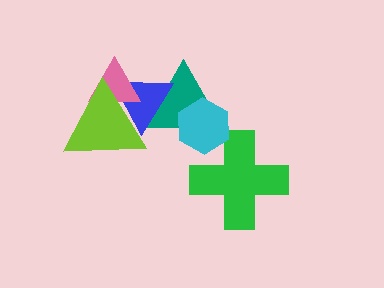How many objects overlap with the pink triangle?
2 objects overlap with the pink triangle.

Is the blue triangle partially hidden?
Yes, it is partially covered by another shape.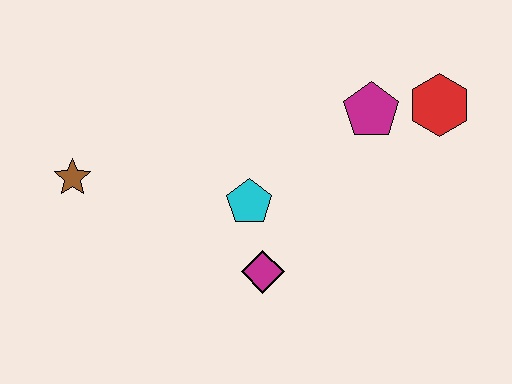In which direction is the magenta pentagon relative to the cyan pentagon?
The magenta pentagon is to the right of the cyan pentagon.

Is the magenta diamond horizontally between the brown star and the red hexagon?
Yes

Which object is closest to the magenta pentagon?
The red hexagon is closest to the magenta pentagon.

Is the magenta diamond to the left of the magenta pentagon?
Yes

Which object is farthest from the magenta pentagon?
The brown star is farthest from the magenta pentagon.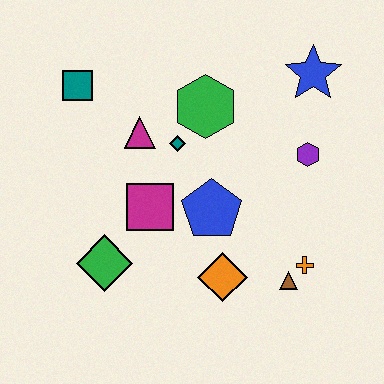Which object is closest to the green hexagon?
The teal diamond is closest to the green hexagon.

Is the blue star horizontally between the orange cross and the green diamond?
No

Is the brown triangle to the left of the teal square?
No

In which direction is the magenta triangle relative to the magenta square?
The magenta triangle is above the magenta square.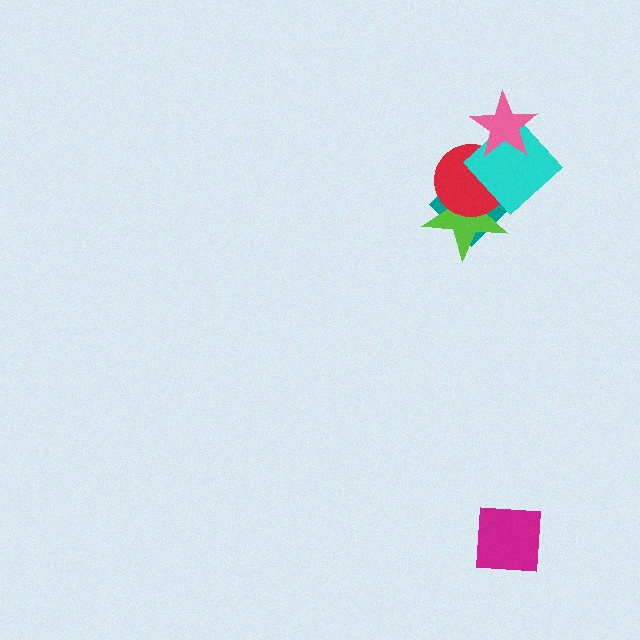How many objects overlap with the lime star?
3 objects overlap with the lime star.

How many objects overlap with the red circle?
4 objects overlap with the red circle.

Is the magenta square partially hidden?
No, no other shape covers it.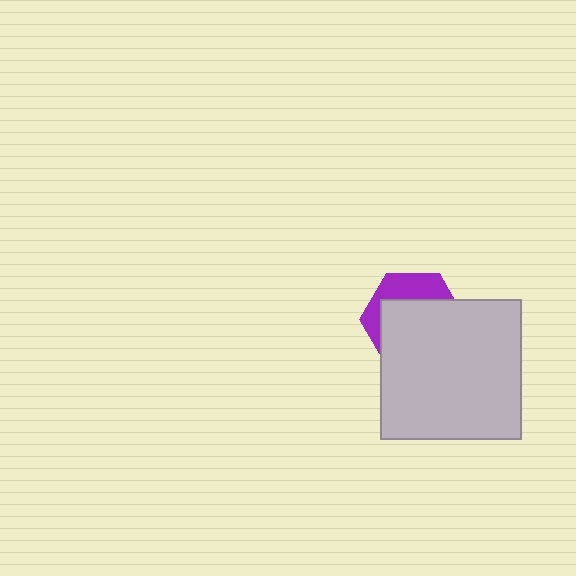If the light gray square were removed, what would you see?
You would see the complete purple hexagon.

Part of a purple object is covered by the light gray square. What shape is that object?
It is a hexagon.